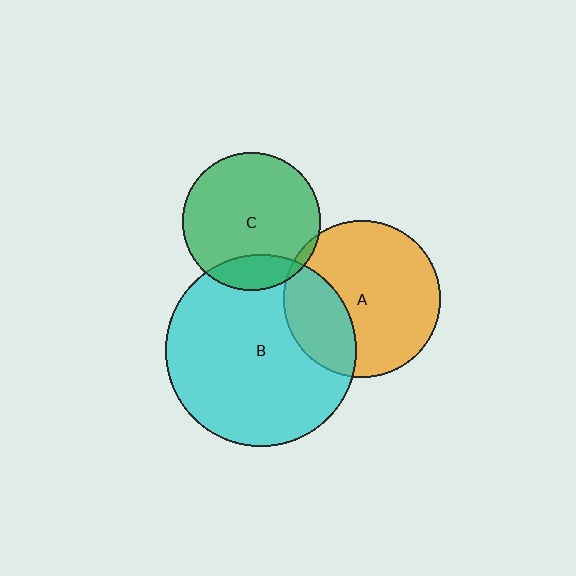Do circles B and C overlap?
Yes.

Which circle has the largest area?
Circle B (cyan).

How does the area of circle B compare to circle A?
Approximately 1.5 times.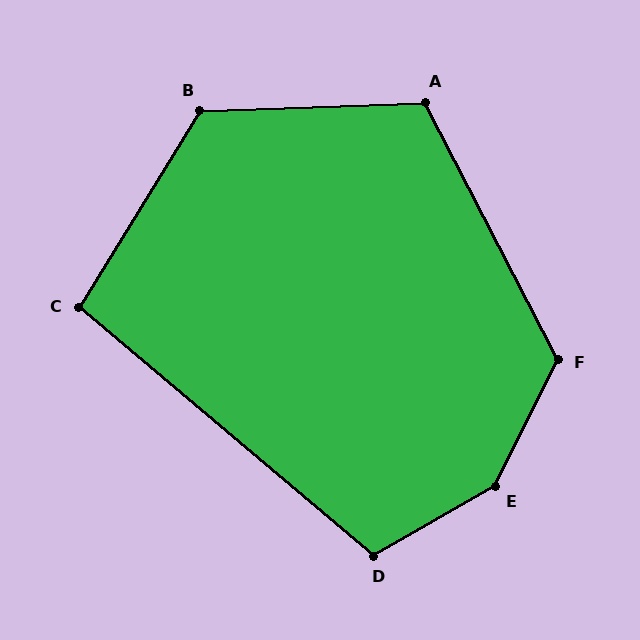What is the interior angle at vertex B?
Approximately 124 degrees (obtuse).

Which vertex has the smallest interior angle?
C, at approximately 99 degrees.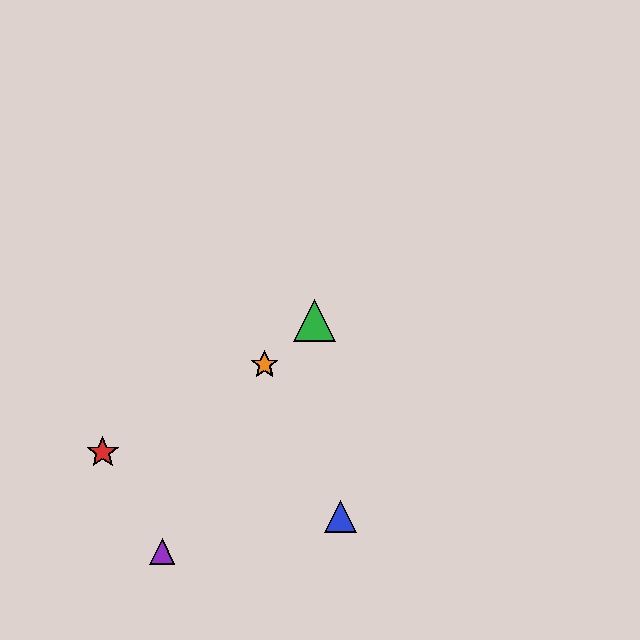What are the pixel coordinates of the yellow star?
The yellow star is at (265, 364).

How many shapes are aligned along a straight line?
3 shapes (the green triangle, the yellow star, the orange star) are aligned along a straight line.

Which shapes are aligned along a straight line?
The green triangle, the yellow star, the orange star are aligned along a straight line.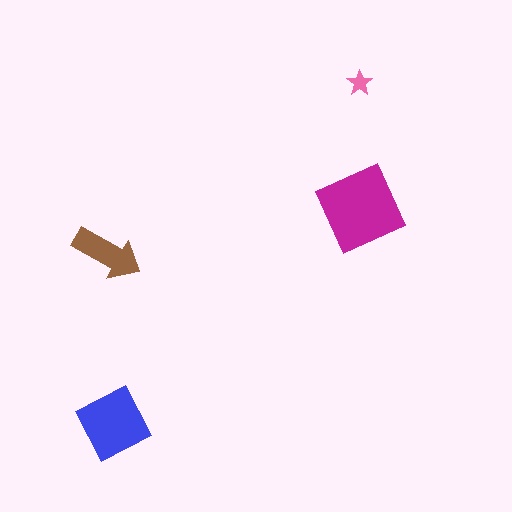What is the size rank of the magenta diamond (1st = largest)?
1st.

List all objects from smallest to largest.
The pink star, the brown arrow, the blue square, the magenta diamond.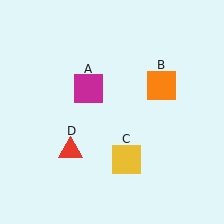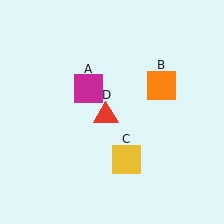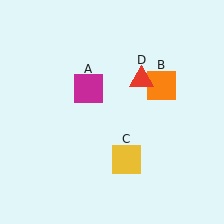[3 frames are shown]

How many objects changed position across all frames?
1 object changed position: red triangle (object D).